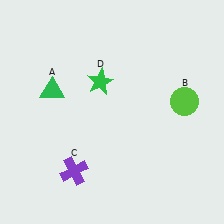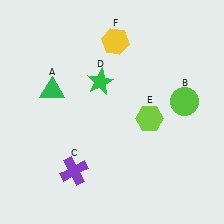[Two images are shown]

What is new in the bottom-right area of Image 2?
A lime hexagon (E) was added in the bottom-right area of Image 2.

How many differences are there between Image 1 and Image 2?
There are 2 differences between the two images.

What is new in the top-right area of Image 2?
A yellow hexagon (F) was added in the top-right area of Image 2.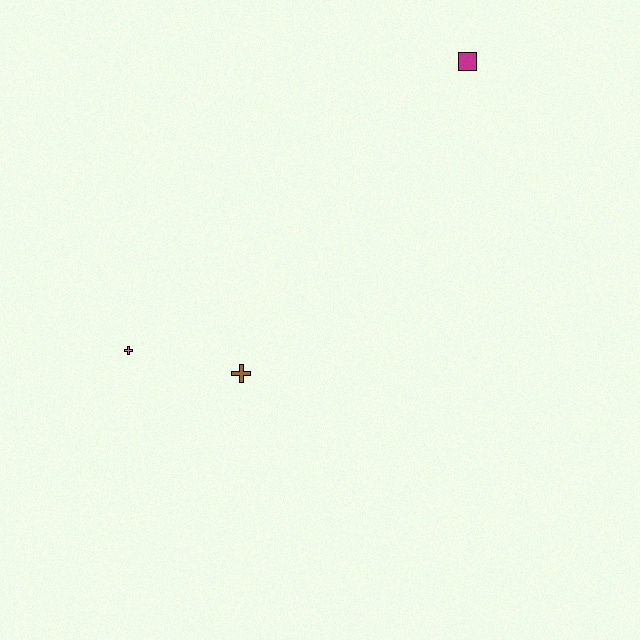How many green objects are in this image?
There are no green objects.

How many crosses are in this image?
There are 2 crosses.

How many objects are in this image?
There are 3 objects.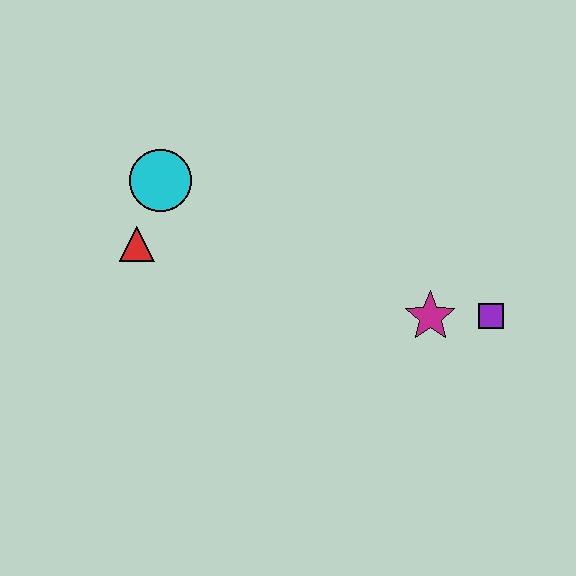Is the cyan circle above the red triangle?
Yes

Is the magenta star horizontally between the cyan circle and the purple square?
Yes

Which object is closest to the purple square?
The magenta star is closest to the purple square.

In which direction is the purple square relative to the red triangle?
The purple square is to the right of the red triangle.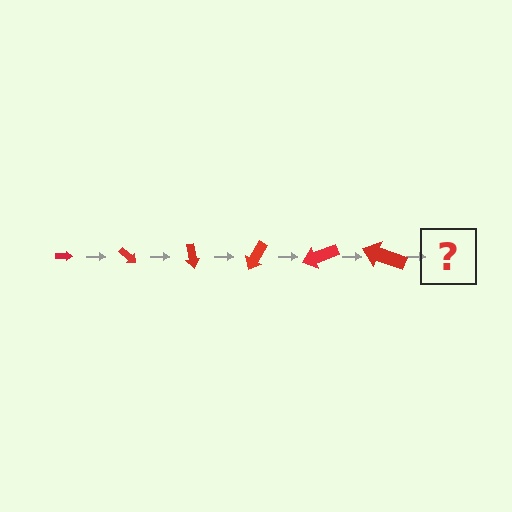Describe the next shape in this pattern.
It should be an arrow, larger than the previous one and rotated 240 degrees from the start.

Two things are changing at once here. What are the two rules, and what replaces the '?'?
The two rules are that the arrow grows larger each step and it rotates 40 degrees each step. The '?' should be an arrow, larger than the previous one and rotated 240 degrees from the start.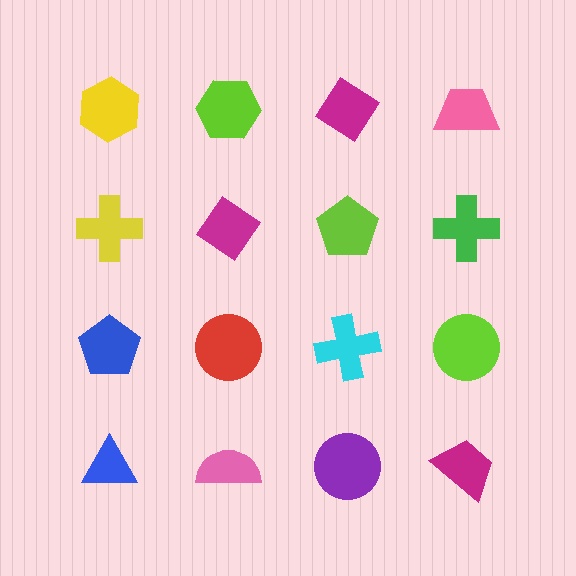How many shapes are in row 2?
4 shapes.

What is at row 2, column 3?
A lime pentagon.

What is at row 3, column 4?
A lime circle.